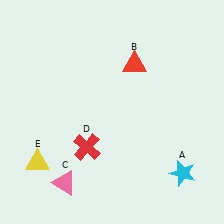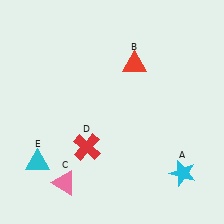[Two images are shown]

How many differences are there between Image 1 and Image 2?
There is 1 difference between the two images.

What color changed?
The triangle (E) changed from yellow in Image 1 to cyan in Image 2.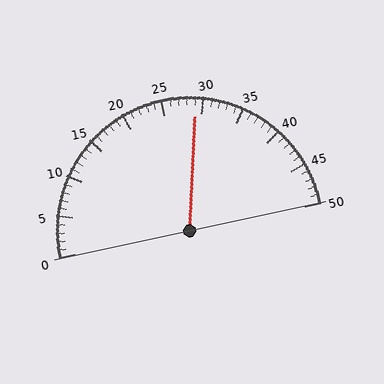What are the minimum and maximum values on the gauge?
The gauge ranges from 0 to 50.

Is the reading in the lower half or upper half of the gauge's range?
The reading is in the upper half of the range (0 to 50).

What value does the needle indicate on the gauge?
The needle indicates approximately 29.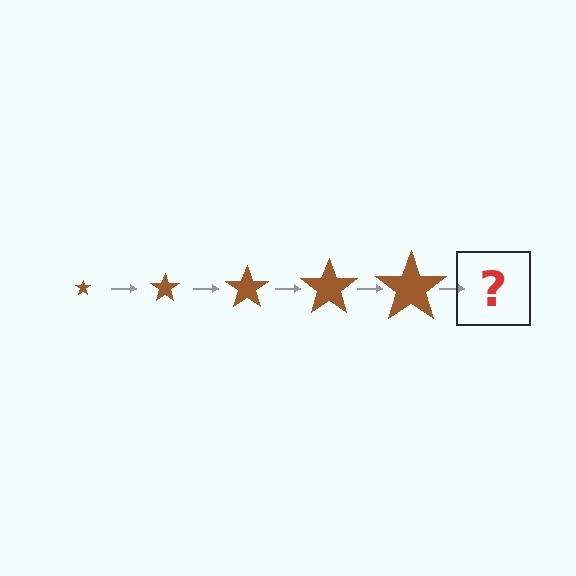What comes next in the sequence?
The next element should be a brown star, larger than the previous one.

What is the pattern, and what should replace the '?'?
The pattern is that the star gets progressively larger each step. The '?' should be a brown star, larger than the previous one.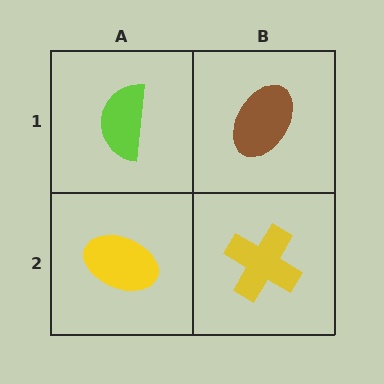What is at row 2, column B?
A yellow cross.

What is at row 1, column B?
A brown ellipse.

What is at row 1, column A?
A lime semicircle.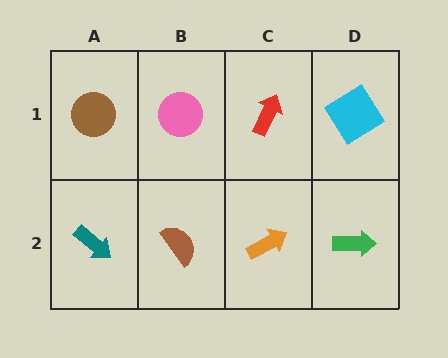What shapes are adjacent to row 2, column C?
A red arrow (row 1, column C), a brown semicircle (row 2, column B), a green arrow (row 2, column D).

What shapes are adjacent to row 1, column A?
A teal arrow (row 2, column A), a pink circle (row 1, column B).